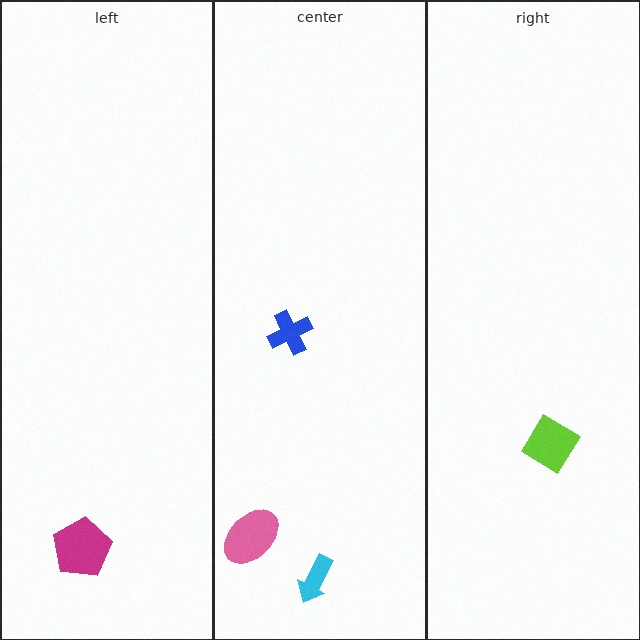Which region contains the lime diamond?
The right region.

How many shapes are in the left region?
1.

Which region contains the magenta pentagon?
The left region.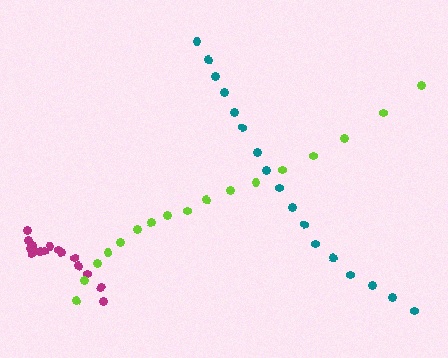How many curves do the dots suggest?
There are 3 distinct paths.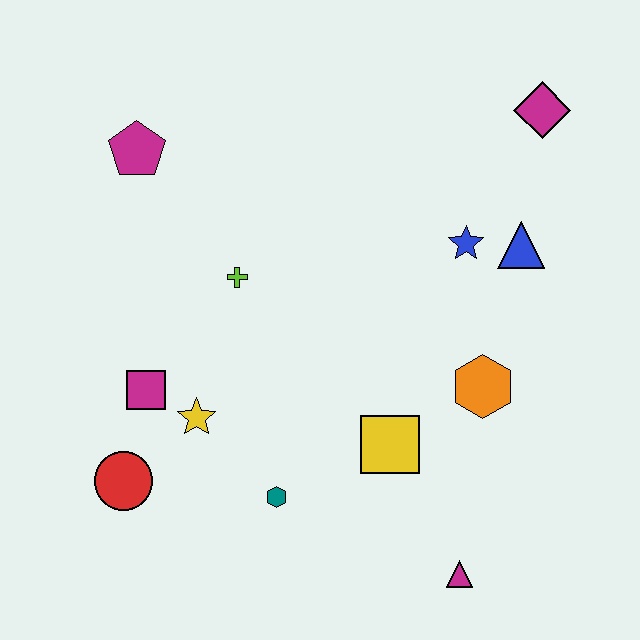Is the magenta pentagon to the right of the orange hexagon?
No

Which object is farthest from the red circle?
The magenta diamond is farthest from the red circle.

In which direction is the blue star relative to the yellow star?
The blue star is to the right of the yellow star.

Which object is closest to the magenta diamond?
The blue triangle is closest to the magenta diamond.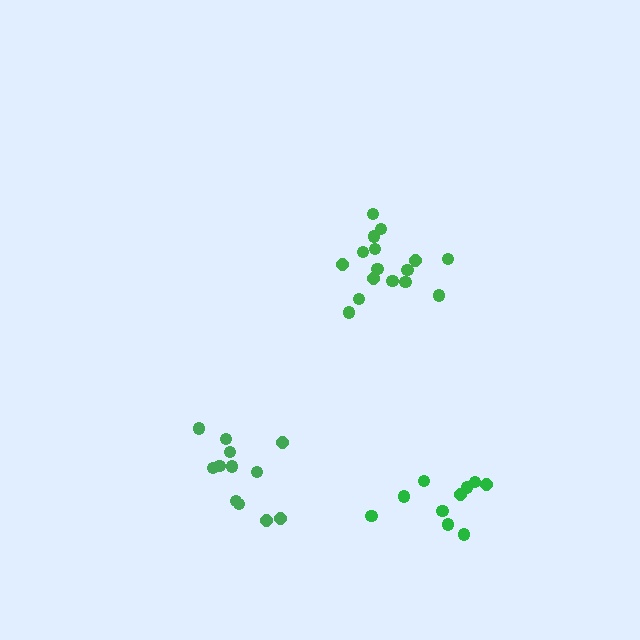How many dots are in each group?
Group 1: 12 dots, Group 2: 10 dots, Group 3: 16 dots (38 total).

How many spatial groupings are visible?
There are 3 spatial groupings.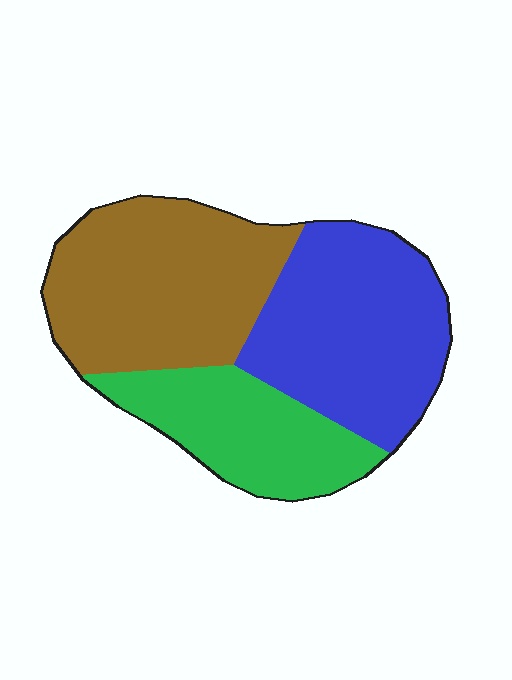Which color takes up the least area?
Green, at roughly 25%.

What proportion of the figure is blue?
Blue covers about 35% of the figure.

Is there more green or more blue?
Blue.